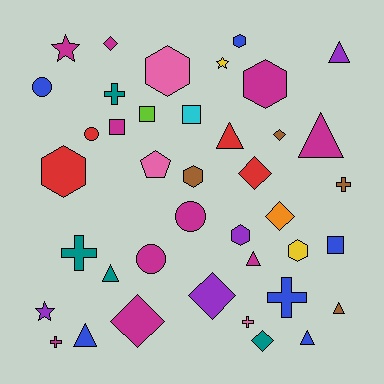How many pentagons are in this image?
There is 1 pentagon.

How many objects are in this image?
There are 40 objects.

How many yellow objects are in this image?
There are 2 yellow objects.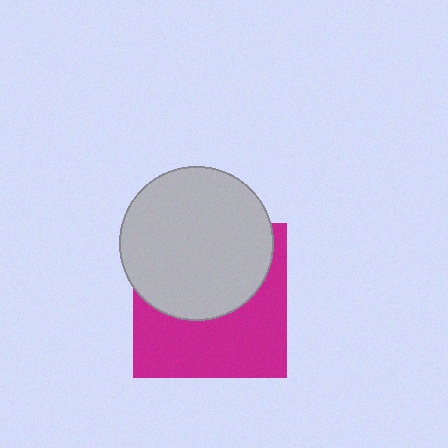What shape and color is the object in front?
The object in front is a light gray circle.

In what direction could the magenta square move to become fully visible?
The magenta square could move down. That would shift it out from behind the light gray circle entirely.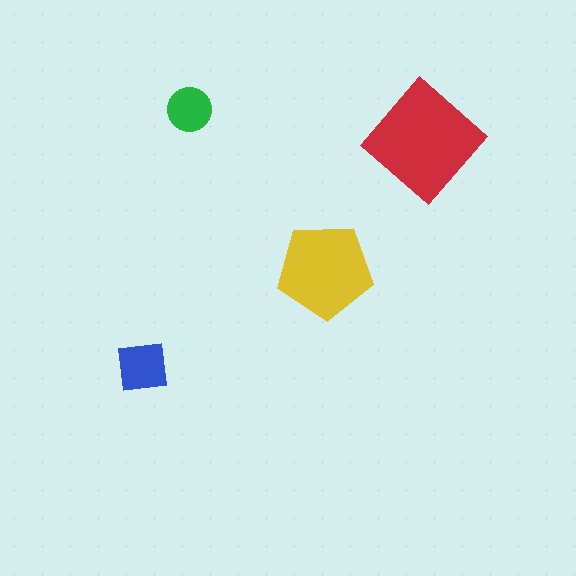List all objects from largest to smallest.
The red diamond, the yellow pentagon, the blue square, the green circle.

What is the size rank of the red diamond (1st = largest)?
1st.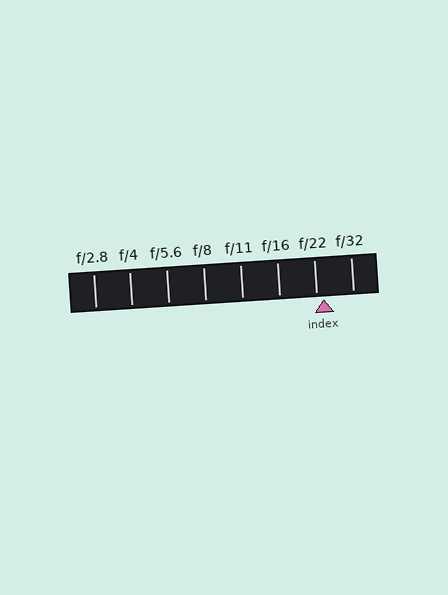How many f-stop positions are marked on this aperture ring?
There are 8 f-stop positions marked.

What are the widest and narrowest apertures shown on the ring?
The widest aperture shown is f/2.8 and the narrowest is f/32.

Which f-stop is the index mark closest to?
The index mark is closest to f/22.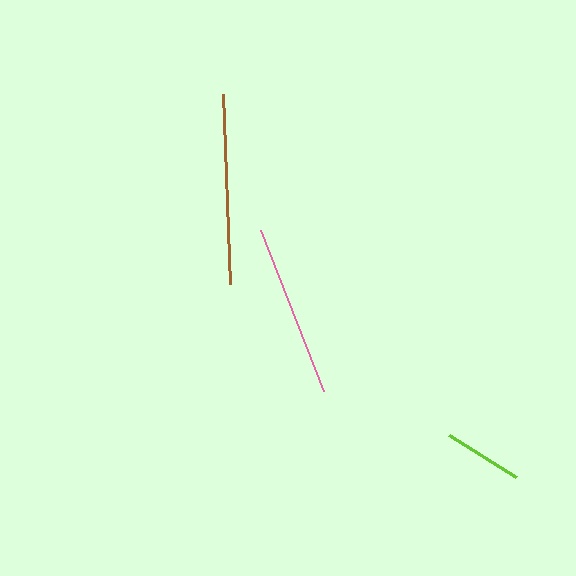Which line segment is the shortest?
The lime line is the shortest at approximately 79 pixels.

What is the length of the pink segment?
The pink segment is approximately 173 pixels long.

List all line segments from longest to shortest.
From longest to shortest: brown, pink, lime.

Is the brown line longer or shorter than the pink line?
The brown line is longer than the pink line.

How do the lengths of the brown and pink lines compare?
The brown and pink lines are approximately the same length.